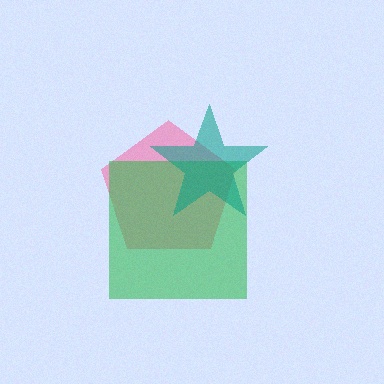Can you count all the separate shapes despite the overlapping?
Yes, there are 3 separate shapes.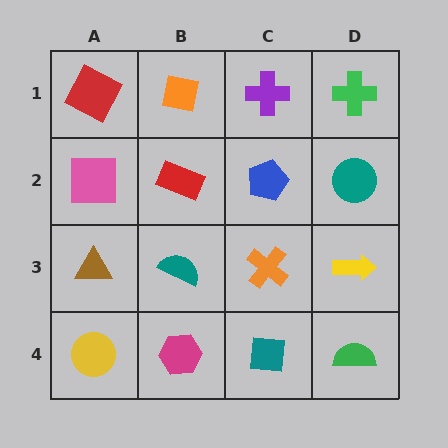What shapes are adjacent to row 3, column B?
A red rectangle (row 2, column B), a magenta hexagon (row 4, column B), a brown triangle (row 3, column A), an orange cross (row 3, column C).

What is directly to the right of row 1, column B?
A purple cross.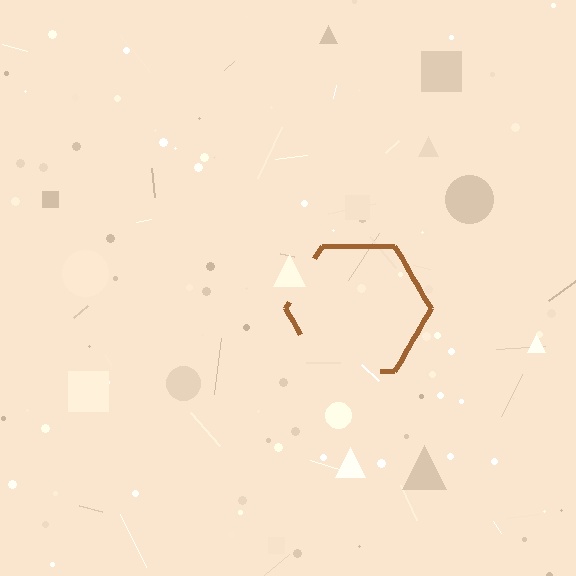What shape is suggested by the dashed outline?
The dashed outline suggests a hexagon.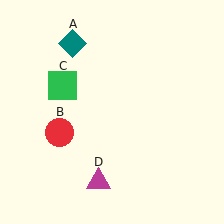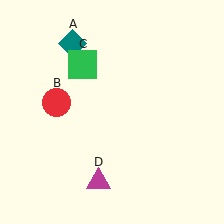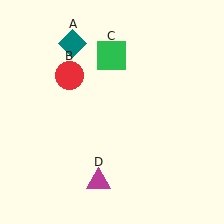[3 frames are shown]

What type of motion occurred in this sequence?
The red circle (object B), green square (object C) rotated clockwise around the center of the scene.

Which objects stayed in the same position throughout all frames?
Teal diamond (object A) and magenta triangle (object D) remained stationary.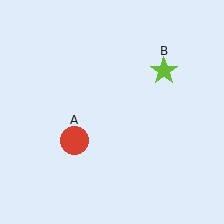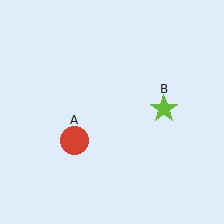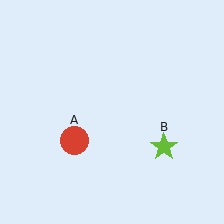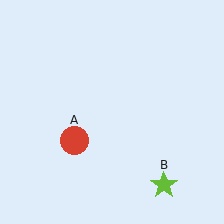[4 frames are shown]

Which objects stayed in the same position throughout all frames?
Red circle (object A) remained stationary.